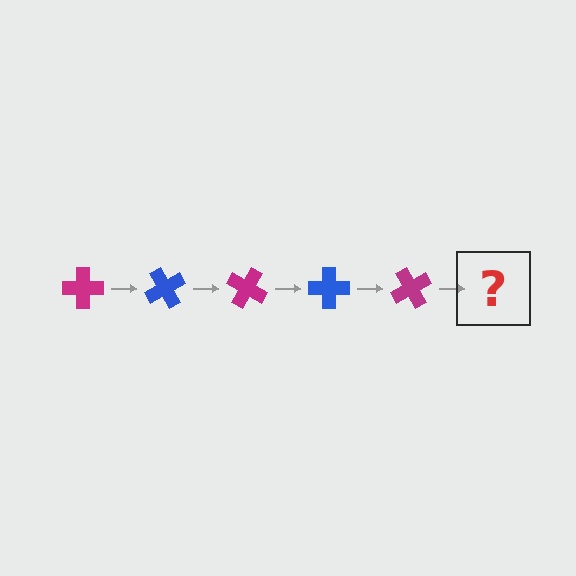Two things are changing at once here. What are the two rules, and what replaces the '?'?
The two rules are that it rotates 60 degrees each step and the color cycles through magenta and blue. The '?' should be a blue cross, rotated 300 degrees from the start.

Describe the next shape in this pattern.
It should be a blue cross, rotated 300 degrees from the start.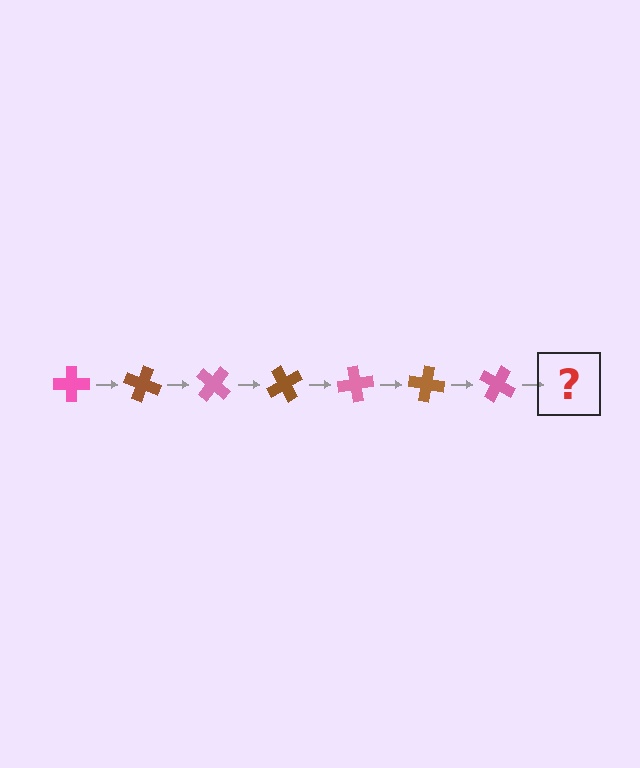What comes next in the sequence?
The next element should be a brown cross, rotated 140 degrees from the start.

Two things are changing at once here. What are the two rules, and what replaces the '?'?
The two rules are that it rotates 20 degrees each step and the color cycles through pink and brown. The '?' should be a brown cross, rotated 140 degrees from the start.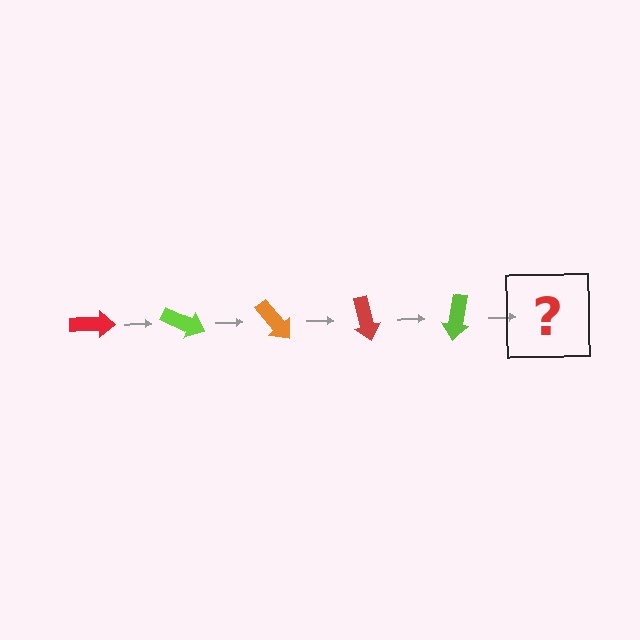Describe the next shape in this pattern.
It should be an orange arrow, rotated 125 degrees from the start.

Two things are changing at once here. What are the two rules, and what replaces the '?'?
The two rules are that it rotates 25 degrees each step and the color cycles through red, lime, and orange. The '?' should be an orange arrow, rotated 125 degrees from the start.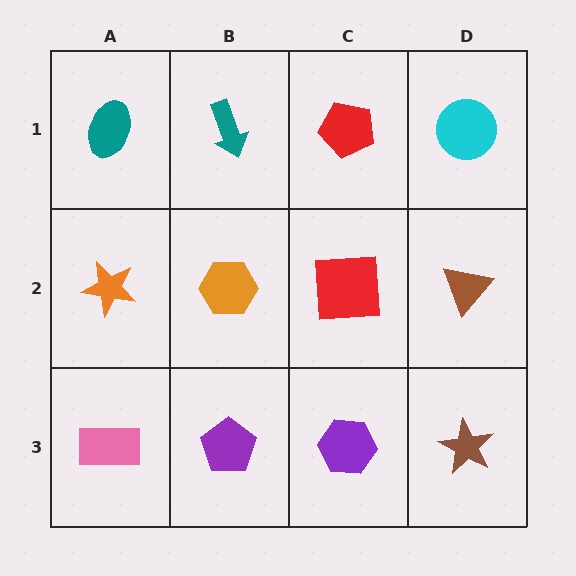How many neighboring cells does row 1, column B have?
3.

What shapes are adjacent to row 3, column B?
An orange hexagon (row 2, column B), a pink rectangle (row 3, column A), a purple hexagon (row 3, column C).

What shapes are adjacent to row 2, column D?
A cyan circle (row 1, column D), a brown star (row 3, column D), a red square (row 2, column C).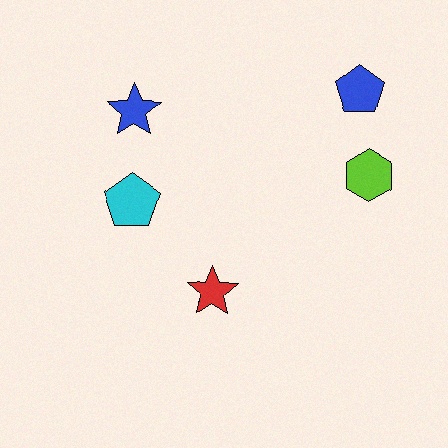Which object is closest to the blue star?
The cyan pentagon is closest to the blue star.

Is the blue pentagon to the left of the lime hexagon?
Yes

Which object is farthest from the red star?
The blue pentagon is farthest from the red star.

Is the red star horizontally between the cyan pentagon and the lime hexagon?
Yes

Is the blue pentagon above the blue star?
Yes